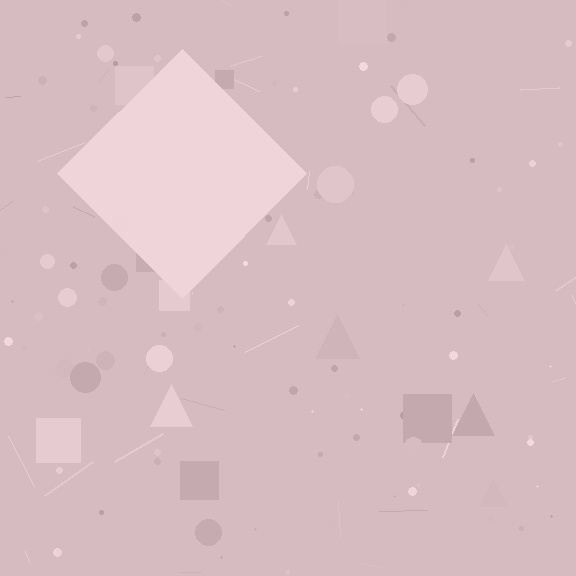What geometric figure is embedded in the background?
A diamond is embedded in the background.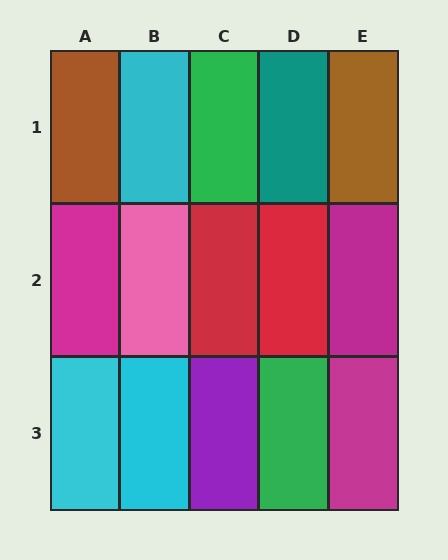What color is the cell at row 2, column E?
Magenta.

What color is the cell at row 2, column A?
Magenta.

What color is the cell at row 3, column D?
Green.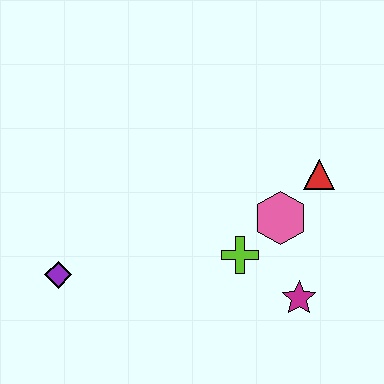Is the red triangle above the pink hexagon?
Yes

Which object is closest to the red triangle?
The pink hexagon is closest to the red triangle.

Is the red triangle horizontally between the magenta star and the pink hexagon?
No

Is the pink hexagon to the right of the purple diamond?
Yes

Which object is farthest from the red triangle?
The purple diamond is farthest from the red triangle.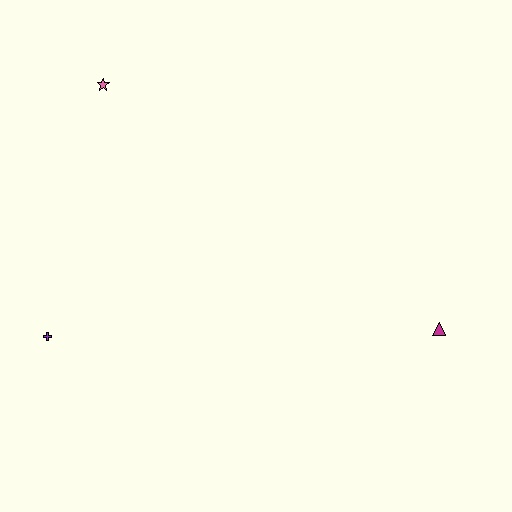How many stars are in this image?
There is 1 star.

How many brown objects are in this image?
There are no brown objects.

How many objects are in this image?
There are 3 objects.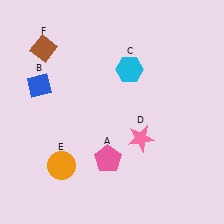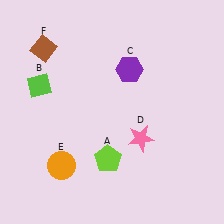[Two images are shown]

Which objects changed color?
A changed from pink to lime. B changed from blue to lime. C changed from cyan to purple.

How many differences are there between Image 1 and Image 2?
There are 3 differences between the two images.